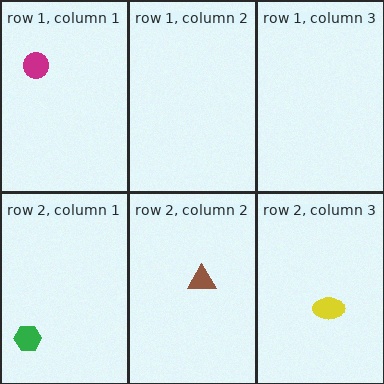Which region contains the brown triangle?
The row 2, column 2 region.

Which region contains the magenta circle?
The row 1, column 1 region.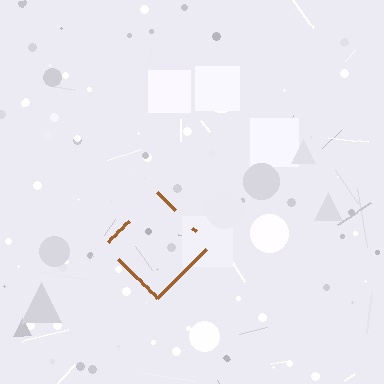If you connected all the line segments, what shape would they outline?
They would outline a diamond.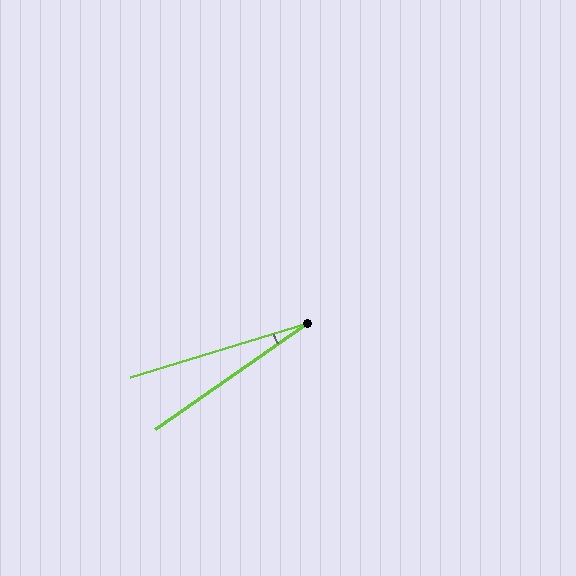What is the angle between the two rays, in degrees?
Approximately 18 degrees.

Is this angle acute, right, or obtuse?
It is acute.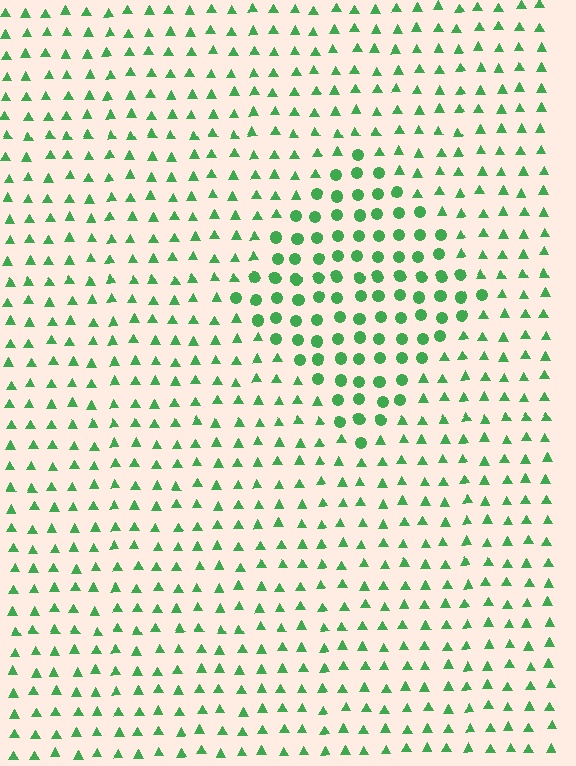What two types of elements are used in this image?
The image uses circles inside the diamond region and triangles outside it.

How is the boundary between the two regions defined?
The boundary is defined by a change in element shape: circles inside vs. triangles outside. All elements share the same color and spacing.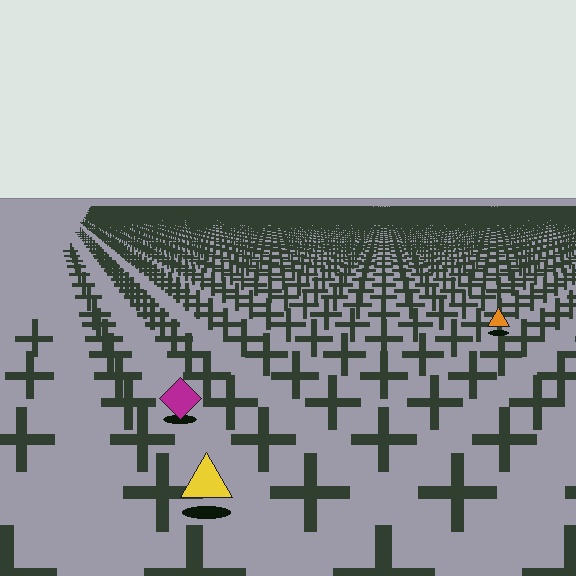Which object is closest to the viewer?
The yellow triangle is closest. The texture marks near it are larger and more spread out.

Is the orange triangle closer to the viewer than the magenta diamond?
No. The magenta diamond is closer — you can tell from the texture gradient: the ground texture is coarser near it.